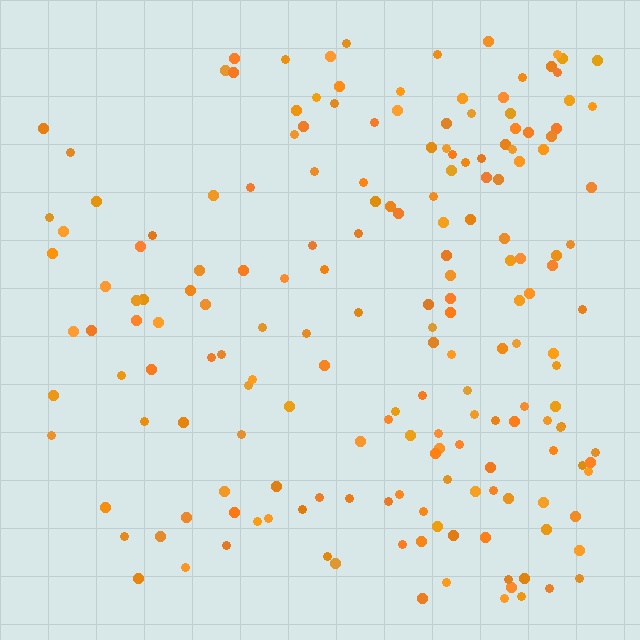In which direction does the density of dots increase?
From left to right, with the right side densest.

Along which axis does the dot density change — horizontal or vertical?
Horizontal.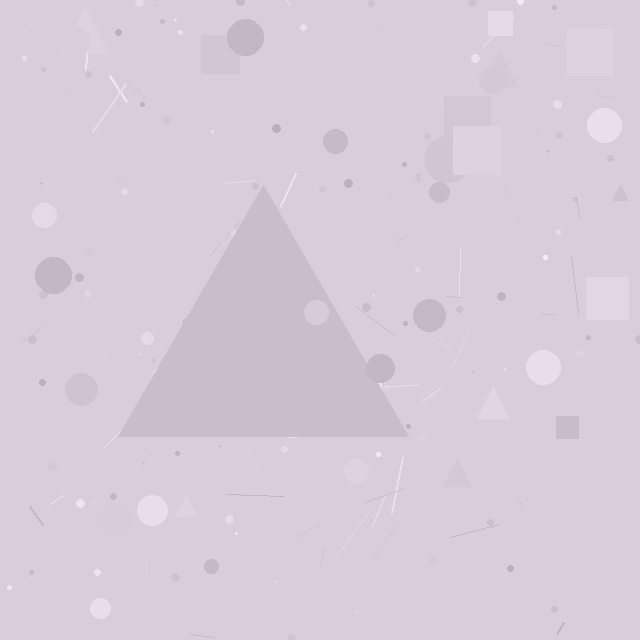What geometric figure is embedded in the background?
A triangle is embedded in the background.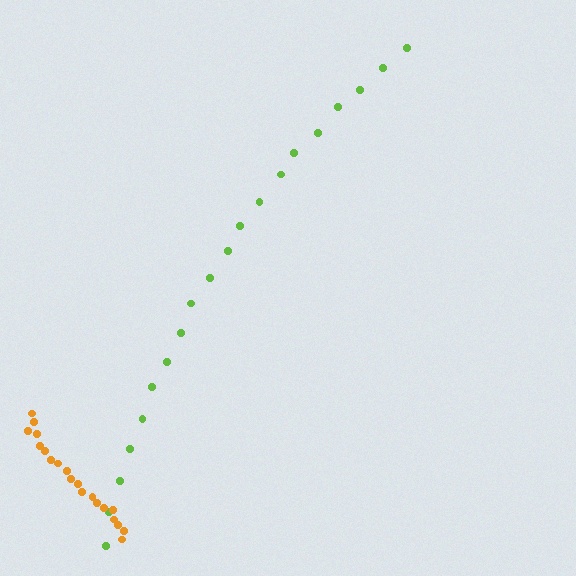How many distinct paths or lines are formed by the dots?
There are 2 distinct paths.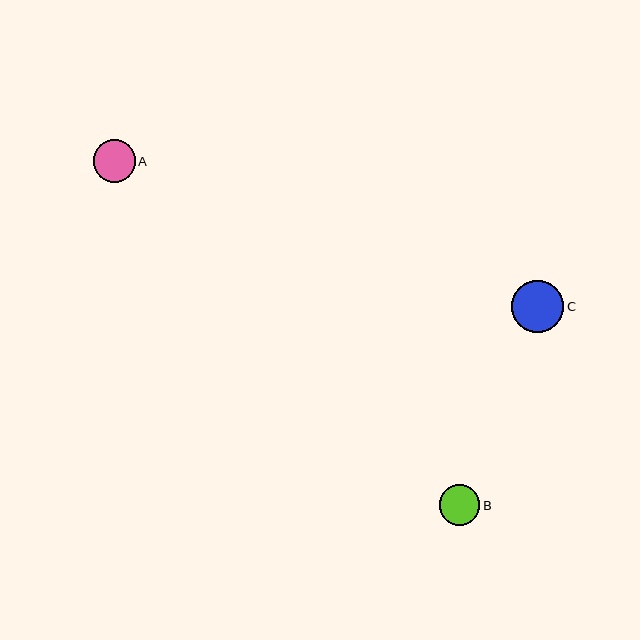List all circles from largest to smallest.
From largest to smallest: C, A, B.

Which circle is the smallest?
Circle B is the smallest with a size of approximately 41 pixels.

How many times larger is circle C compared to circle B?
Circle C is approximately 1.3 times the size of circle B.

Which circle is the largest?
Circle C is the largest with a size of approximately 52 pixels.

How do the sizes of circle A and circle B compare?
Circle A and circle B are approximately the same size.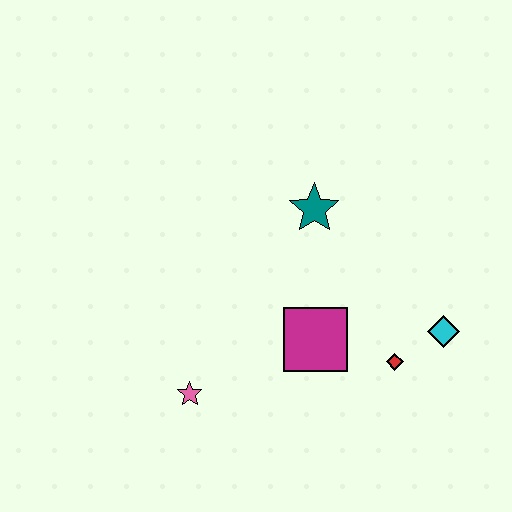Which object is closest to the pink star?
The magenta square is closest to the pink star.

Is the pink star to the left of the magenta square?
Yes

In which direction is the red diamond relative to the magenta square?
The red diamond is to the right of the magenta square.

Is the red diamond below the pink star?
No